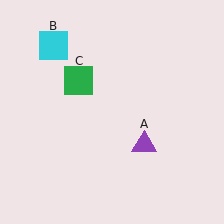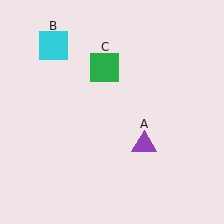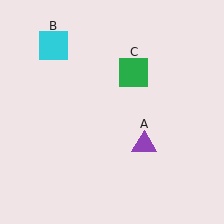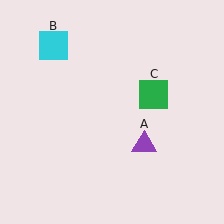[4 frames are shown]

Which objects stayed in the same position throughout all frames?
Purple triangle (object A) and cyan square (object B) remained stationary.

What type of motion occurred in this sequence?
The green square (object C) rotated clockwise around the center of the scene.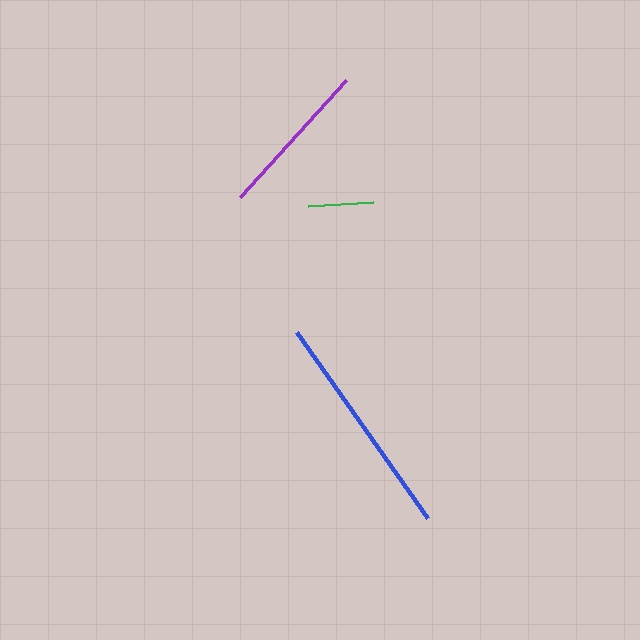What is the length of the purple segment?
The purple segment is approximately 158 pixels long.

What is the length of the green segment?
The green segment is approximately 65 pixels long.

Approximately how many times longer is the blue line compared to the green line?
The blue line is approximately 3.5 times the length of the green line.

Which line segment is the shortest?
The green line is the shortest at approximately 65 pixels.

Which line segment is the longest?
The blue line is the longest at approximately 228 pixels.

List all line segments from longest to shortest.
From longest to shortest: blue, purple, green.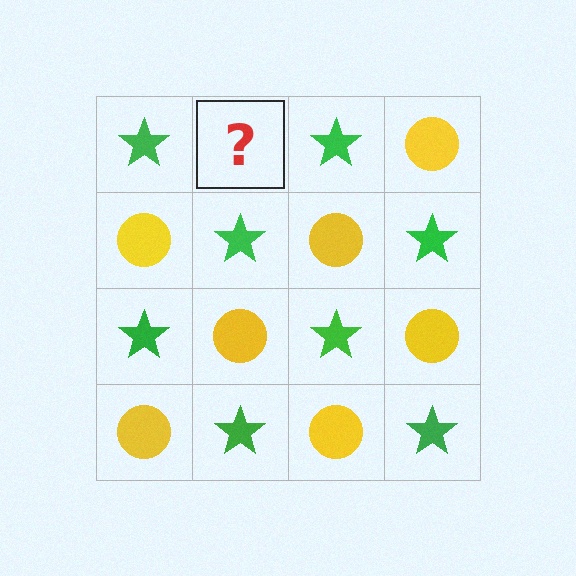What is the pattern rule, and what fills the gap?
The rule is that it alternates green star and yellow circle in a checkerboard pattern. The gap should be filled with a yellow circle.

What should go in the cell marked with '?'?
The missing cell should contain a yellow circle.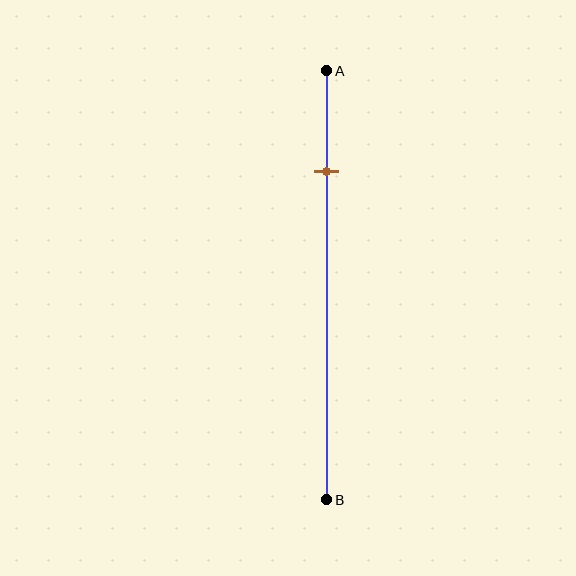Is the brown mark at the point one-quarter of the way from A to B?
Yes, the mark is approximately at the one-quarter point.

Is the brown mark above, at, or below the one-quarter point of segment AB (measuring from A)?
The brown mark is approximately at the one-quarter point of segment AB.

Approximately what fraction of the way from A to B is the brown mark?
The brown mark is approximately 25% of the way from A to B.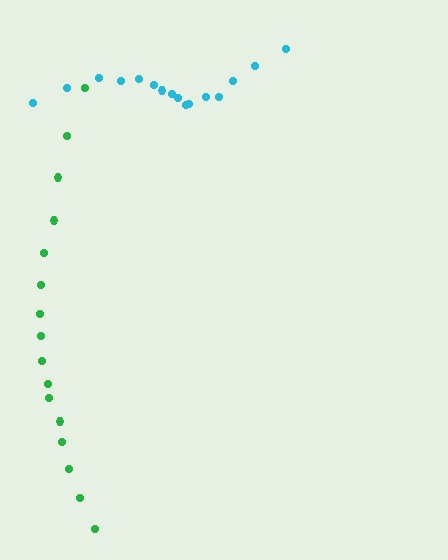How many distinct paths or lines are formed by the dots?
There are 2 distinct paths.